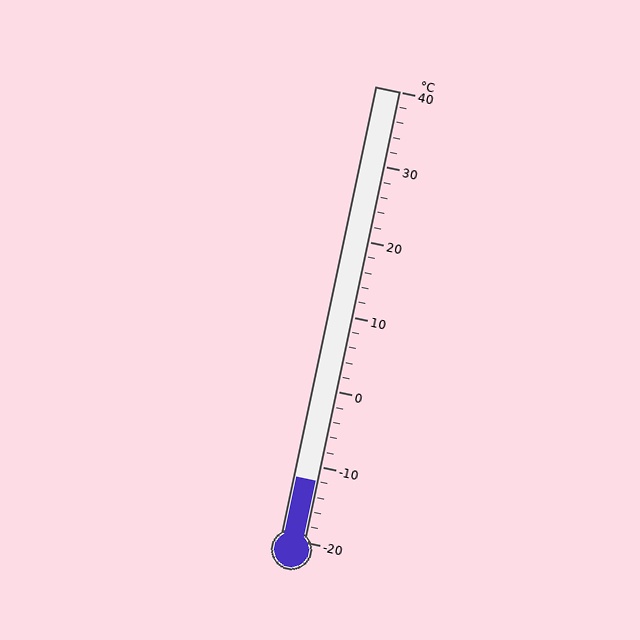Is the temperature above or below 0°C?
The temperature is below 0°C.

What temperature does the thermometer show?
The thermometer shows approximately -12°C.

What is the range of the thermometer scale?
The thermometer scale ranges from -20°C to 40°C.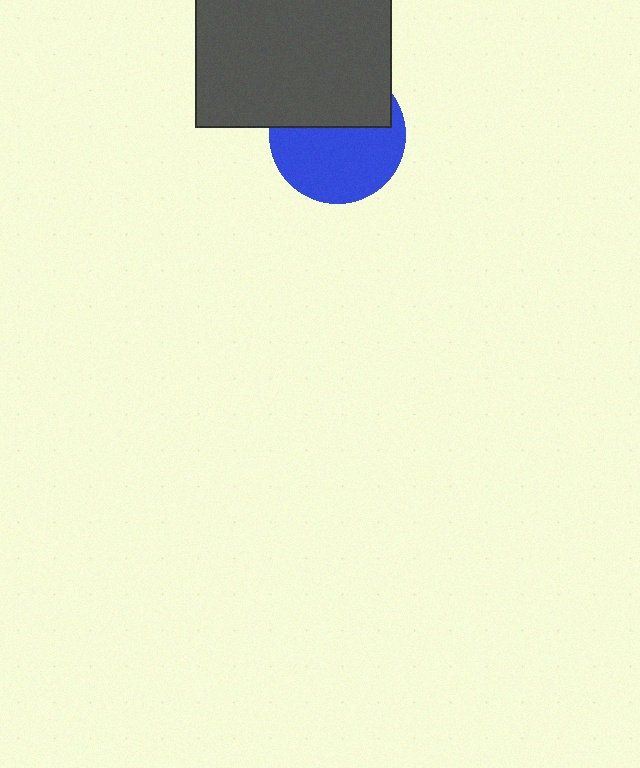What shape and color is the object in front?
The object in front is a dark gray rectangle.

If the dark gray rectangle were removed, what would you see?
You would see the complete blue circle.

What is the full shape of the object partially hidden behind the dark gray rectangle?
The partially hidden object is a blue circle.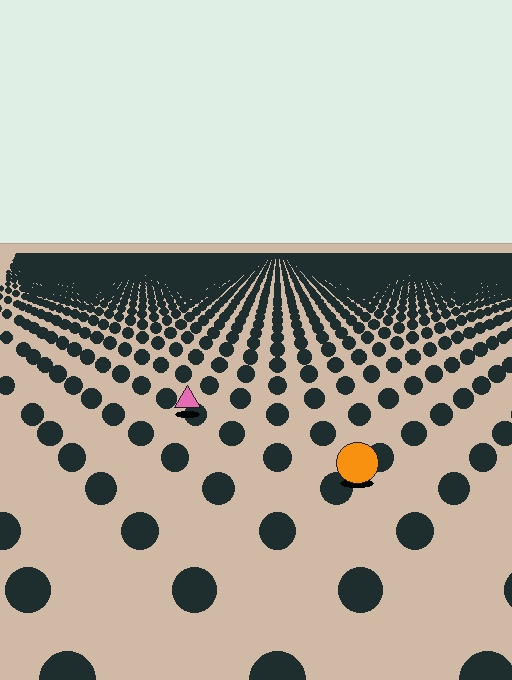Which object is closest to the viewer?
The orange circle is closest. The texture marks near it are larger and more spread out.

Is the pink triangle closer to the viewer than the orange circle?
No. The orange circle is closer — you can tell from the texture gradient: the ground texture is coarser near it.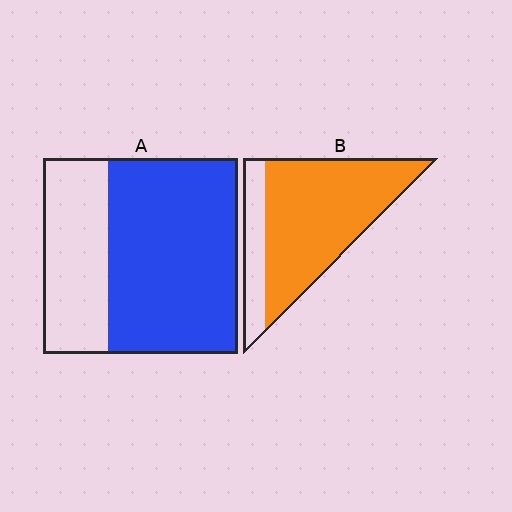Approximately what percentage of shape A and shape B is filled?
A is approximately 65% and B is approximately 80%.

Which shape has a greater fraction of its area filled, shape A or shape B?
Shape B.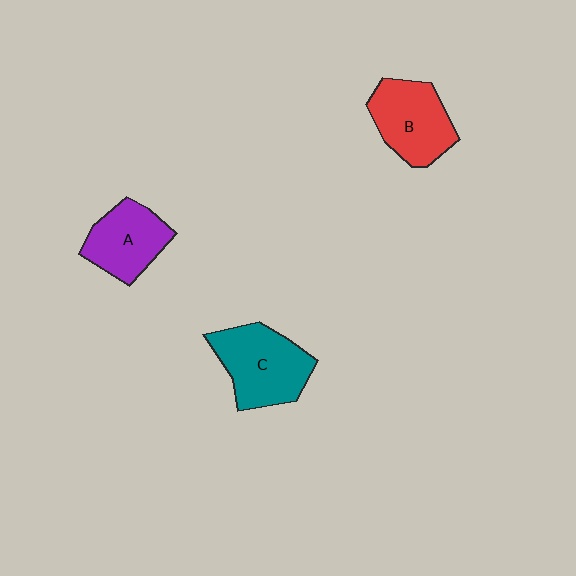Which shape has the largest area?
Shape C (teal).